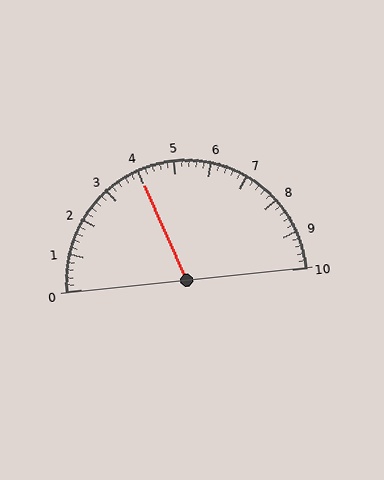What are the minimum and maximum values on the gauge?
The gauge ranges from 0 to 10.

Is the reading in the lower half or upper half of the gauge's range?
The reading is in the lower half of the range (0 to 10).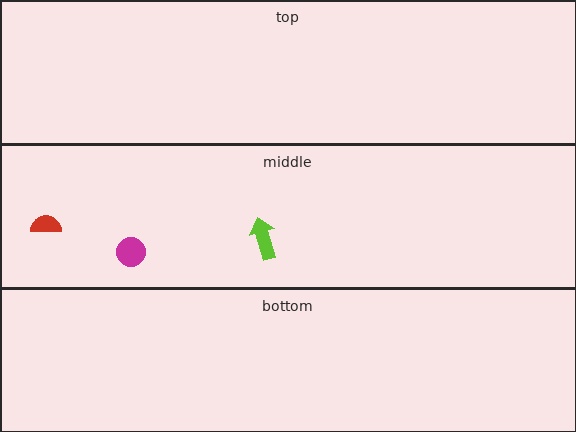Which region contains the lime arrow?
The middle region.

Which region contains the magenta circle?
The middle region.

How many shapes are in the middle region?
3.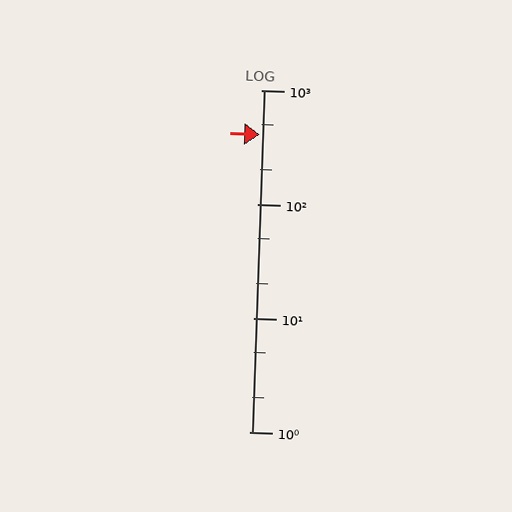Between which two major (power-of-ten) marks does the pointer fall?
The pointer is between 100 and 1000.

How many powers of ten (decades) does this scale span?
The scale spans 3 decades, from 1 to 1000.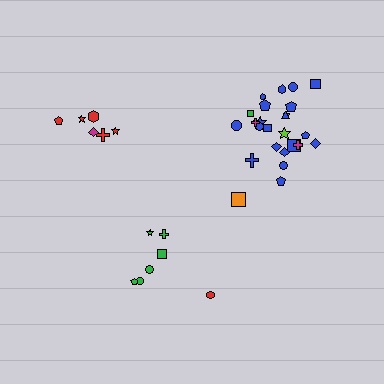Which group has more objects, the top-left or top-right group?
The top-right group.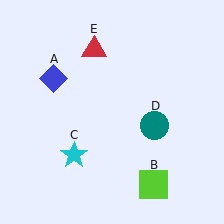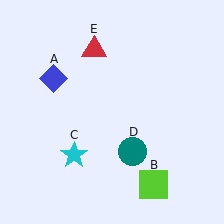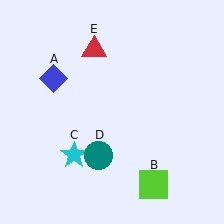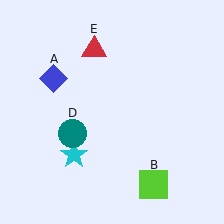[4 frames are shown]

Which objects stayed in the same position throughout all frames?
Blue diamond (object A) and lime square (object B) and cyan star (object C) and red triangle (object E) remained stationary.